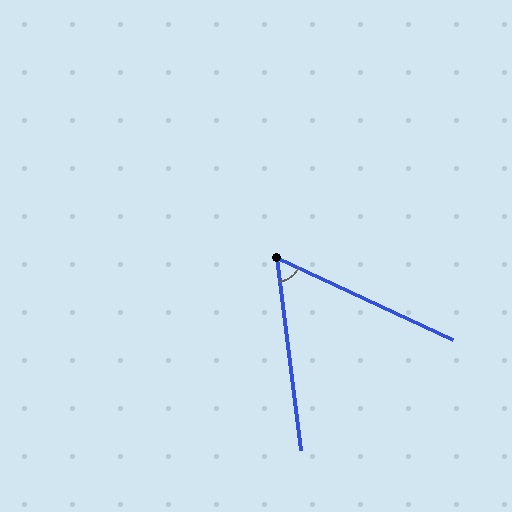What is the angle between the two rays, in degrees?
Approximately 58 degrees.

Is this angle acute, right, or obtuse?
It is acute.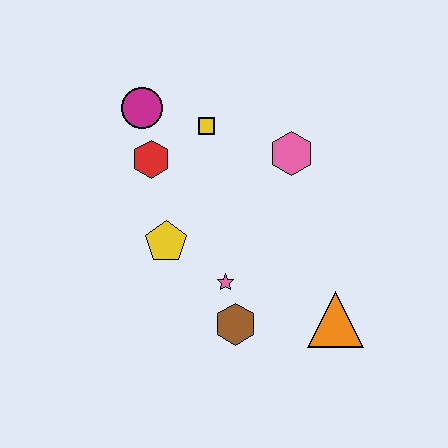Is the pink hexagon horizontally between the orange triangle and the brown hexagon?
Yes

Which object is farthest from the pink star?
The magenta circle is farthest from the pink star.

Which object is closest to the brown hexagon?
The pink star is closest to the brown hexagon.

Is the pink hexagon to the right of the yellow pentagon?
Yes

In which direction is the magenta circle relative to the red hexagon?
The magenta circle is above the red hexagon.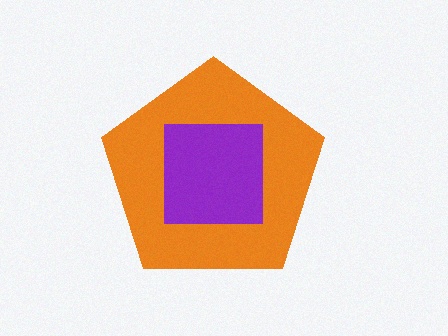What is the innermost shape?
The purple square.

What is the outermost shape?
The orange pentagon.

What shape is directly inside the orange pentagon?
The purple square.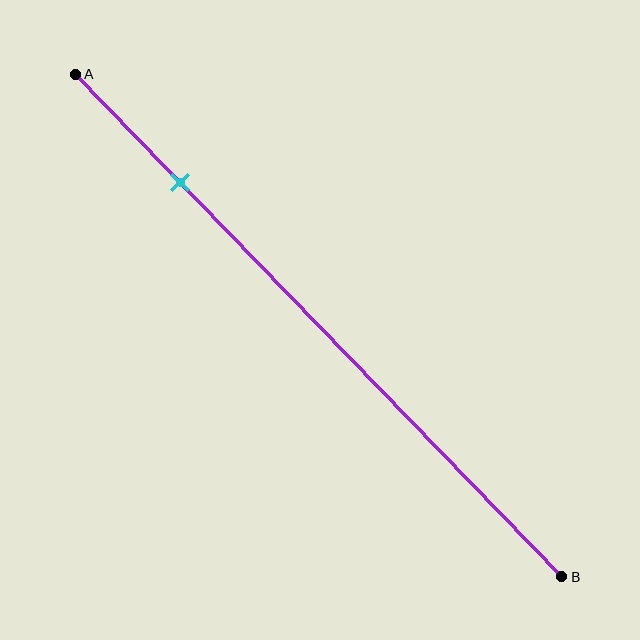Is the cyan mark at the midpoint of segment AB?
No, the mark is at about 20% from A, not at the 50% midpoint.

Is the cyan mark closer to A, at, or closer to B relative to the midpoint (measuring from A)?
The cyan mark is closer to point A than the midpoint of segment AB.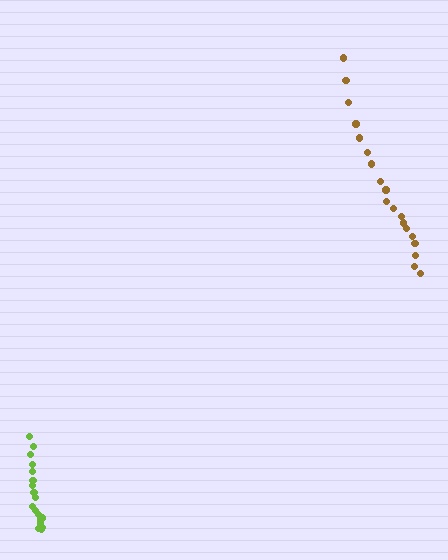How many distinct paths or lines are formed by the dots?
There are 2 distinct paths.